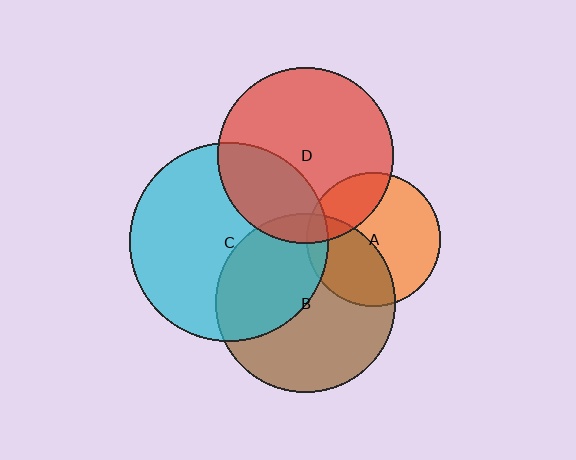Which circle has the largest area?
Circle C (cyan).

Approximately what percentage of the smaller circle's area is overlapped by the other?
Approximately 40%.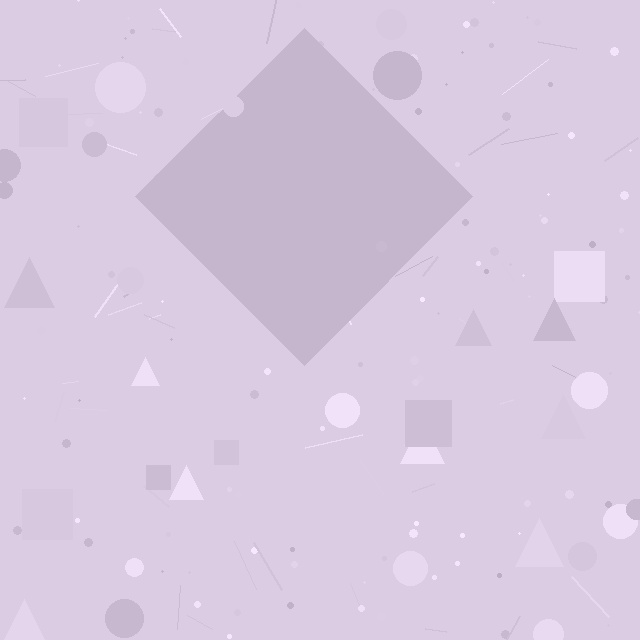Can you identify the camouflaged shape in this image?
The camouflaged shape is a diamond.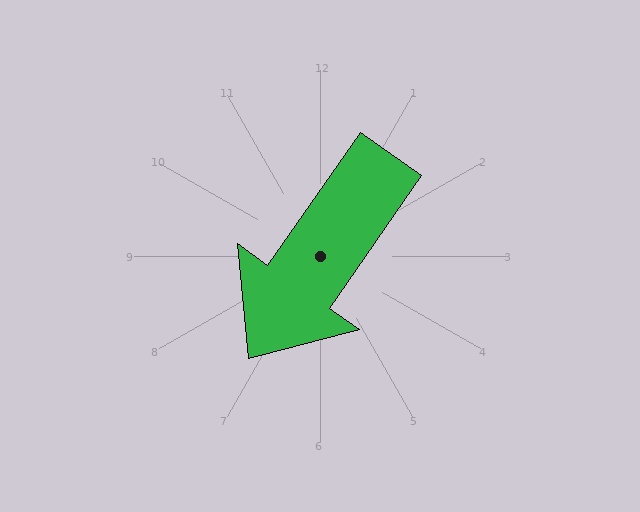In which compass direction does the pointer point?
Southwest.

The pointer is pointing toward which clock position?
Roughly 7 o'clock.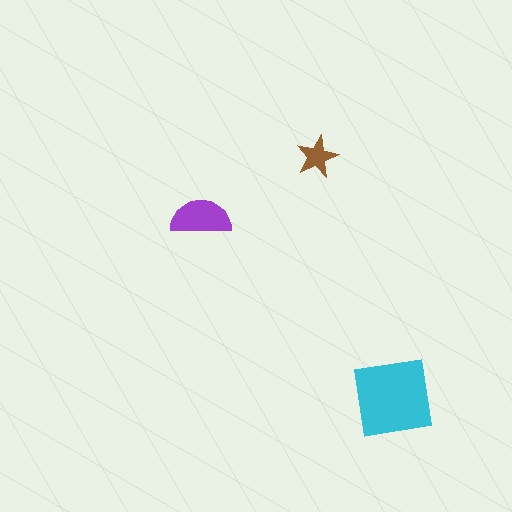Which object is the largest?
The cyan square.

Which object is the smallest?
The brown star.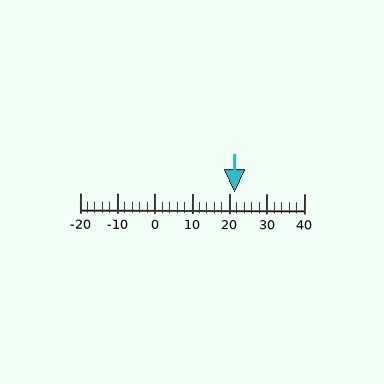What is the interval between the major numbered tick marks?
The major tick marks are spaced 10 units apart.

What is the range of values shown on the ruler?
The ruler shows values from -20 to 40.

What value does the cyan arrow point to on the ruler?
The cyan arrow points to approximately 22.